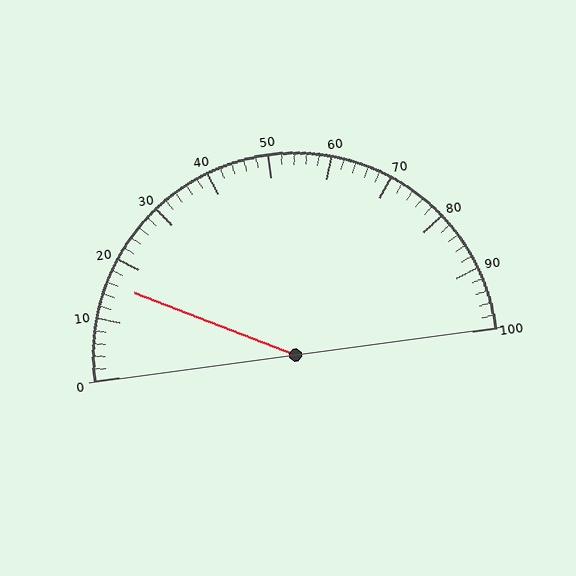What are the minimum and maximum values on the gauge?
The gauge ranges from 0 to 100.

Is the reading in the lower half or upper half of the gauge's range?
The reading is in the lower half of the range (0 to 100).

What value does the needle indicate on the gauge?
The needle indicates approximately 16.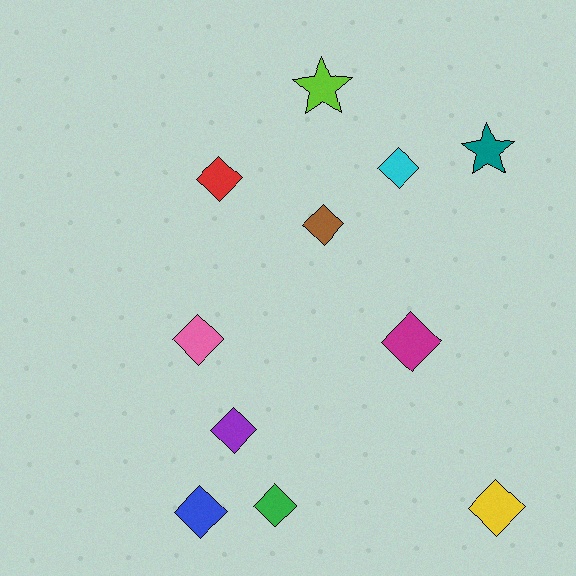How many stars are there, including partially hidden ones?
There are 2 stars.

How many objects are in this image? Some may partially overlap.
There are 11 objects.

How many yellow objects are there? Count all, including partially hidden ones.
There is 1 yellow object.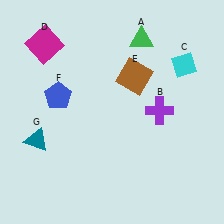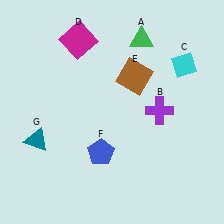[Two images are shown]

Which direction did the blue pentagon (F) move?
The blue pentagon (F) moved down.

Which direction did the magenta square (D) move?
The magenta square (D) moved right.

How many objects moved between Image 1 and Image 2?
2 objects moved between the two images.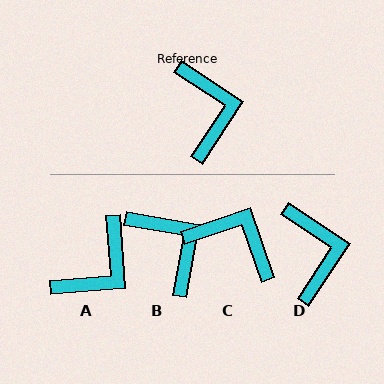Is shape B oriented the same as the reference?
No, it is off by about 23 degrees.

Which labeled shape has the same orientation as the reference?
D.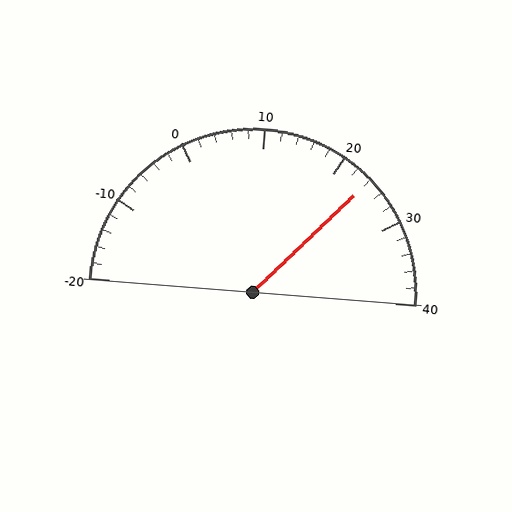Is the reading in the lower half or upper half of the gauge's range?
The reading is in the upper half of the range (-20 to 40).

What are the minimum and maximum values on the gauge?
The gauge ranges from -20 to 40.